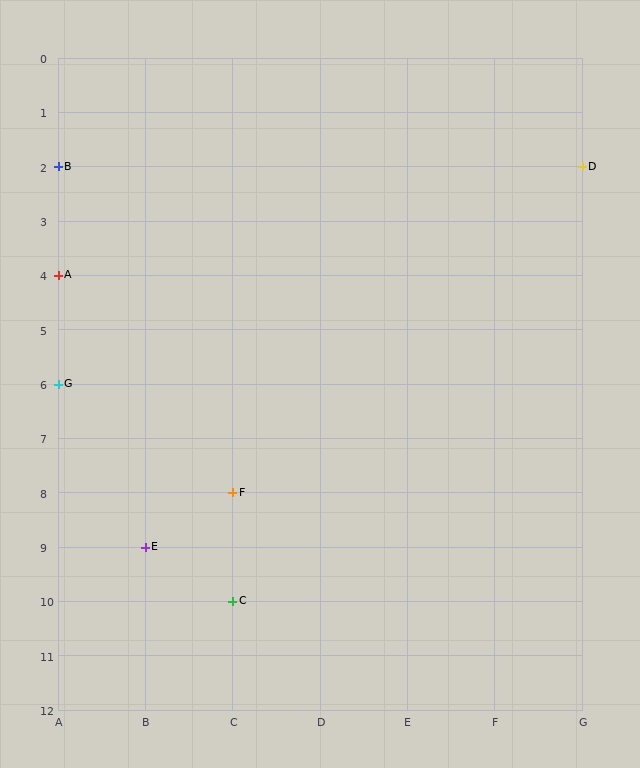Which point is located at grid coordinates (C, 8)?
Point F is at (C, 8).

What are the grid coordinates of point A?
Point A is at grid coordinates (A, 4).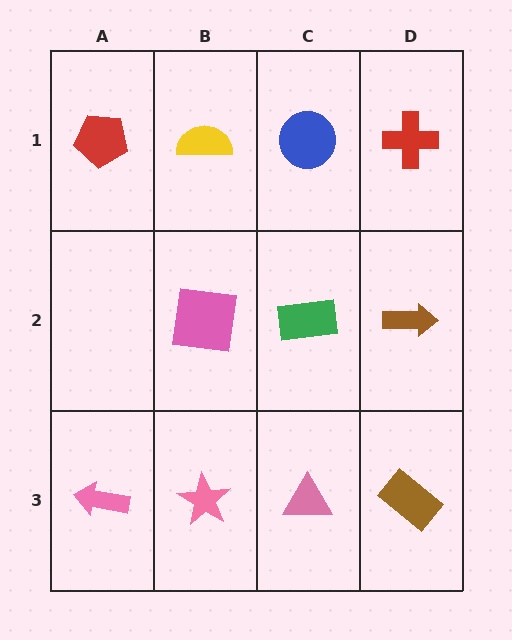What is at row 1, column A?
A red pentagon.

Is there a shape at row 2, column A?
No, that cell is empty.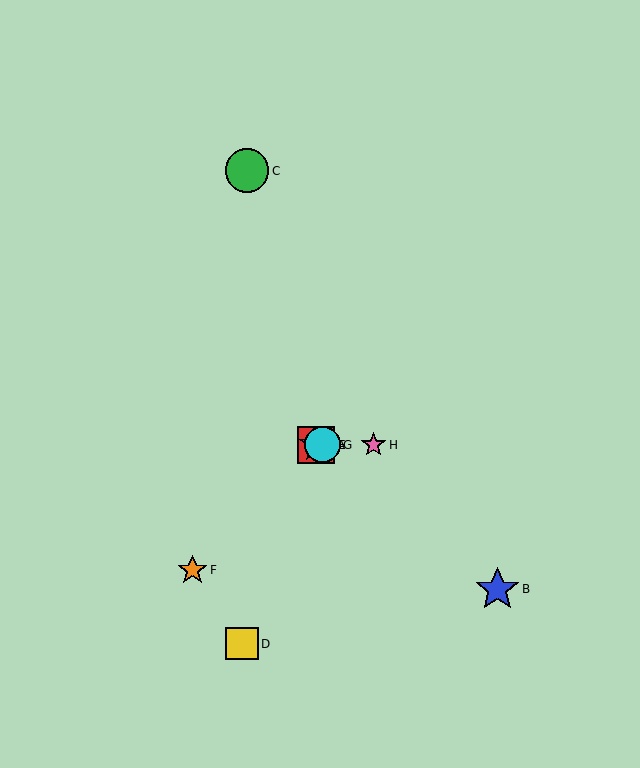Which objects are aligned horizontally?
Objects A, E, G, H are aligned horizontally.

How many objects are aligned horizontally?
4 objects (A, E, G, H) are aligned horizontally.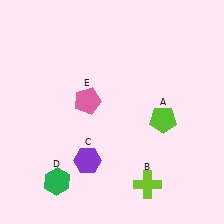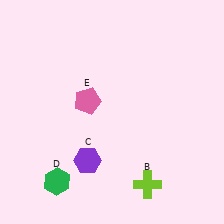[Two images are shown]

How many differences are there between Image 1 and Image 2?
There is 1 difference between the two images.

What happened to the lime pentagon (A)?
The lime pentagon (A) was removed in Image 2. It was in the bottom-right area of Image 1.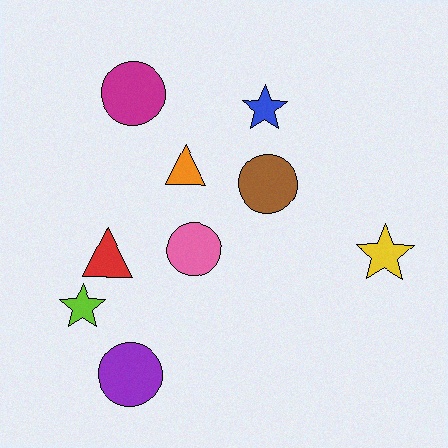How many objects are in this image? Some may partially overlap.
There are 9 objects.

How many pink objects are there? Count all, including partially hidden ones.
There is 1 pink object.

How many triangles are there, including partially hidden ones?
There are 2 triangles.